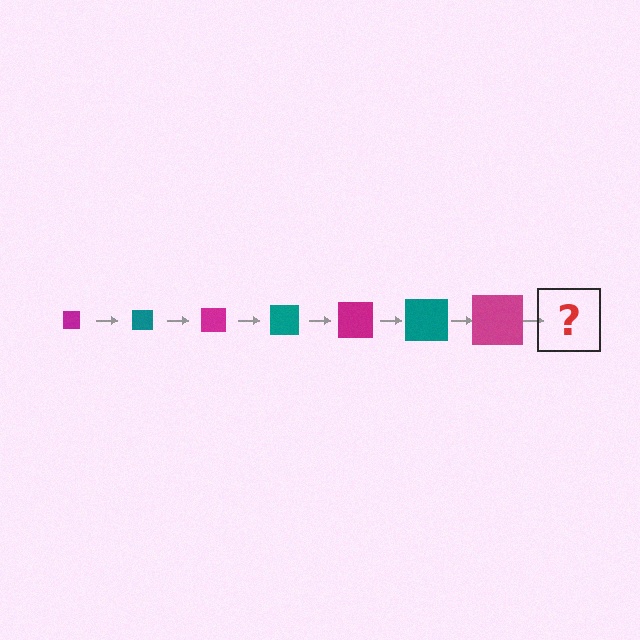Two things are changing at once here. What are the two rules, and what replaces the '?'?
The two rules are that the square grows larger each step and the color cycles through magenta and teal. The '?' should be a teal square, larger than the previous one.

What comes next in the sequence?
The next element should be a teal square, larger than the previous one.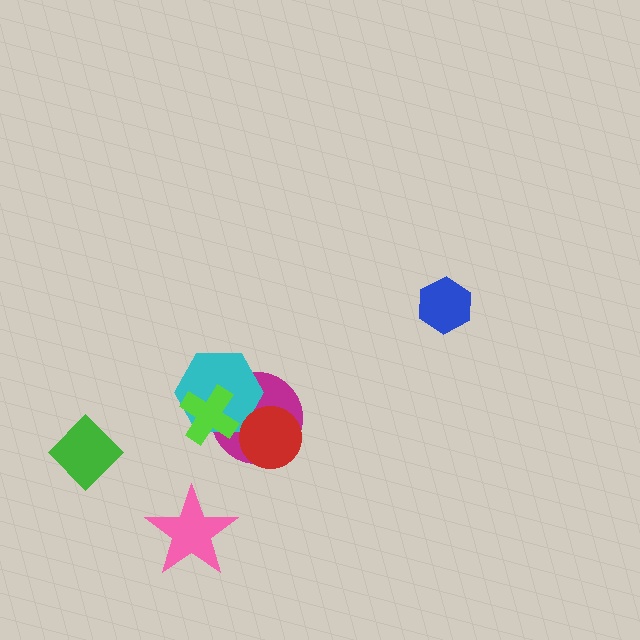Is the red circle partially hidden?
No, no other shape covers it.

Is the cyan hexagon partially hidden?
Yes, it is partially covered by another shape.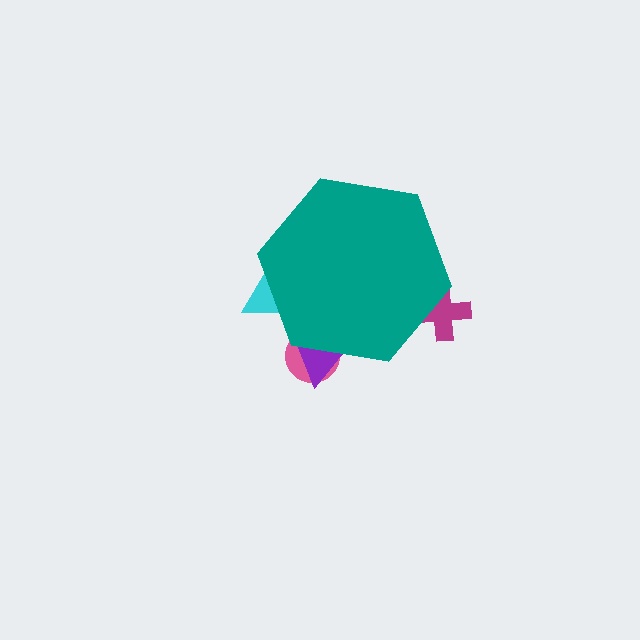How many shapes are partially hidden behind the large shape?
4 shapes are partially hidden.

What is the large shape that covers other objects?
A teal hexagon.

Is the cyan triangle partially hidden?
Yes, the cyan triangle is partially hidden behind the teal hexagon.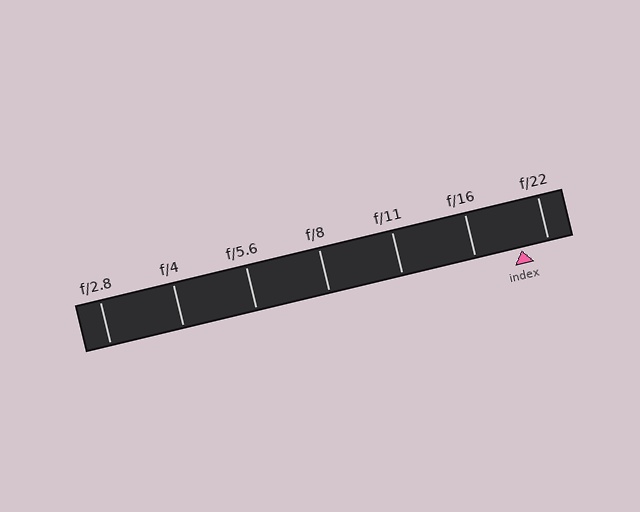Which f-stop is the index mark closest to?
The index mark is closest to f/22.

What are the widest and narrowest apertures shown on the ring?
The widest aperture shown is f/2.8 and the narrowest is f/22.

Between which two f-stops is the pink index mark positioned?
The index mark is between f/16 and f/22.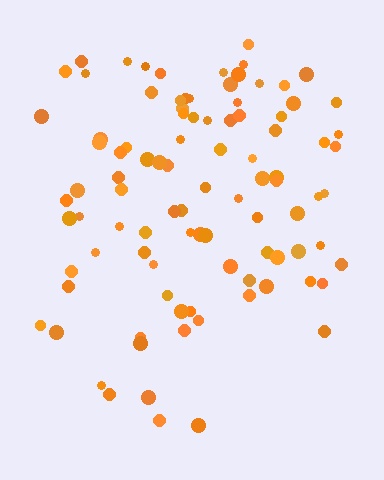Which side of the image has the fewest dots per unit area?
The bottom.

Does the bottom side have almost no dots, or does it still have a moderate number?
Still a moderate number, just noticeably fewer than the top.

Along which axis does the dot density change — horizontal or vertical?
Vertical.